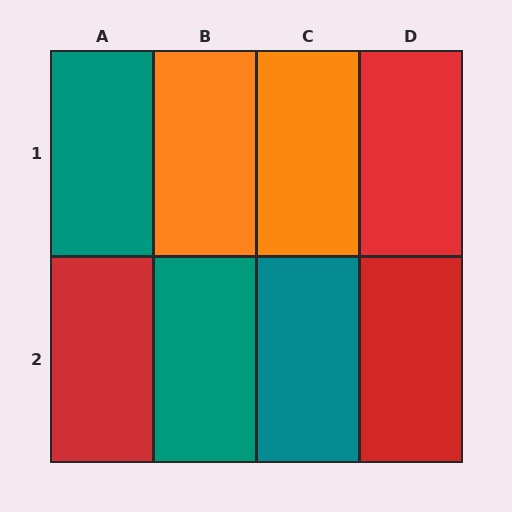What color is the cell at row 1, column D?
Red.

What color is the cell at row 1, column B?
Orange.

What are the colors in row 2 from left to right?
Red, teal, teal, red.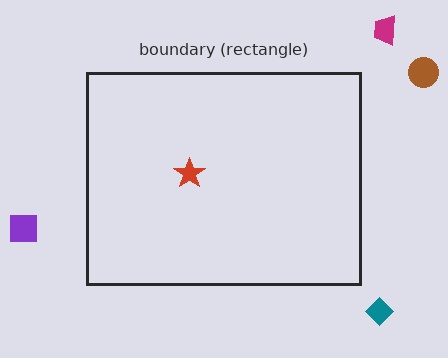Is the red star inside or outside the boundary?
Inside.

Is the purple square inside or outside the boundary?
Outside.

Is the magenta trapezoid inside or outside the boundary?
Outside.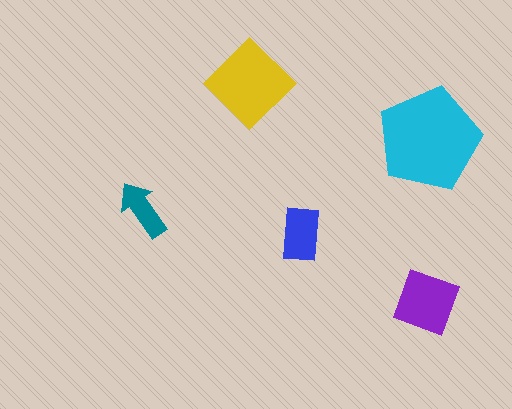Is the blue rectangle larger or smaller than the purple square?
Smaller.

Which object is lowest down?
The purple square is bottommost.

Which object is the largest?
The cyan pentagon.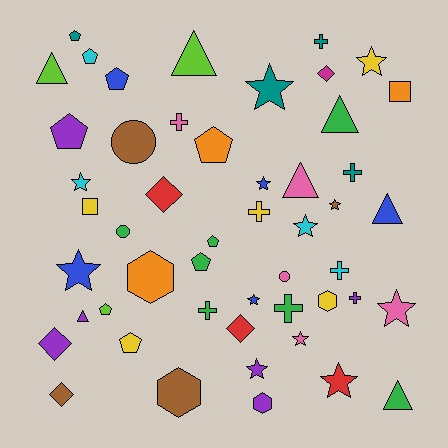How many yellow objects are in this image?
There are 5 yellow objects.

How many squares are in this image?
There are 2 squares.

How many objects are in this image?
There are 50 objects.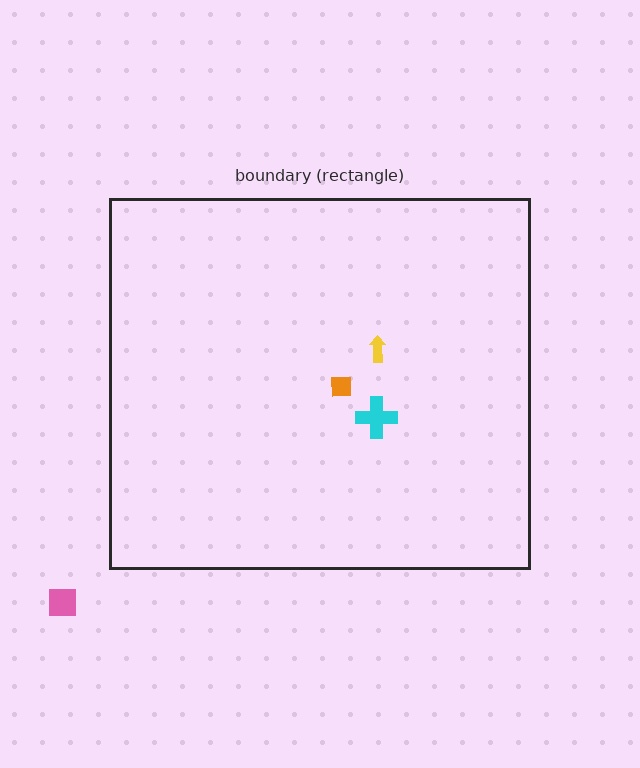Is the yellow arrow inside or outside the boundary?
Inside.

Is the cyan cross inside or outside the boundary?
Inside.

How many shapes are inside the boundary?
3 inside, 1 outside.